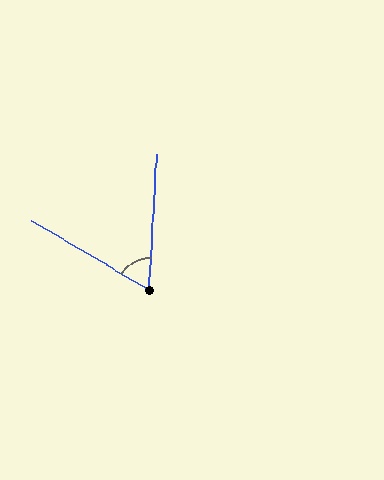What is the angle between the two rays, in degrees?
Approximately 63 degrees.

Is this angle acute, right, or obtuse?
It is acute.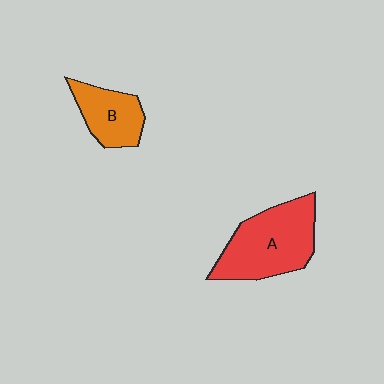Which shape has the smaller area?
Shape B (orange).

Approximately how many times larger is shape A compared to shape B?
Approximately 1.8 times.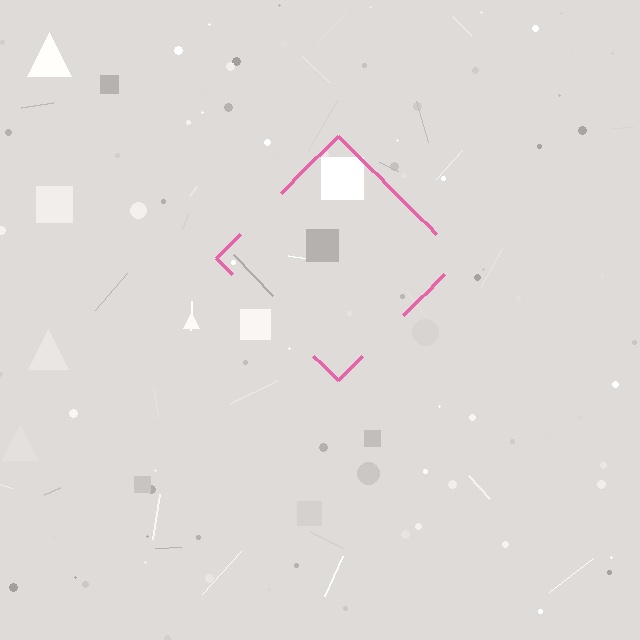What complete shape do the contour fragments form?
The contour fragments form a diamond.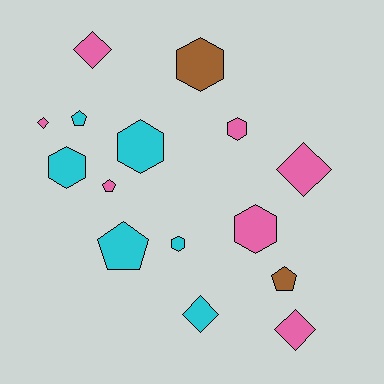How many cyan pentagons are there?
There are 2 cyan pentagons.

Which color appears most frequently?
Pink, with 7 objects.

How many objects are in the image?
There are 15 objects.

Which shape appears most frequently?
Hexagon, with 6 objects.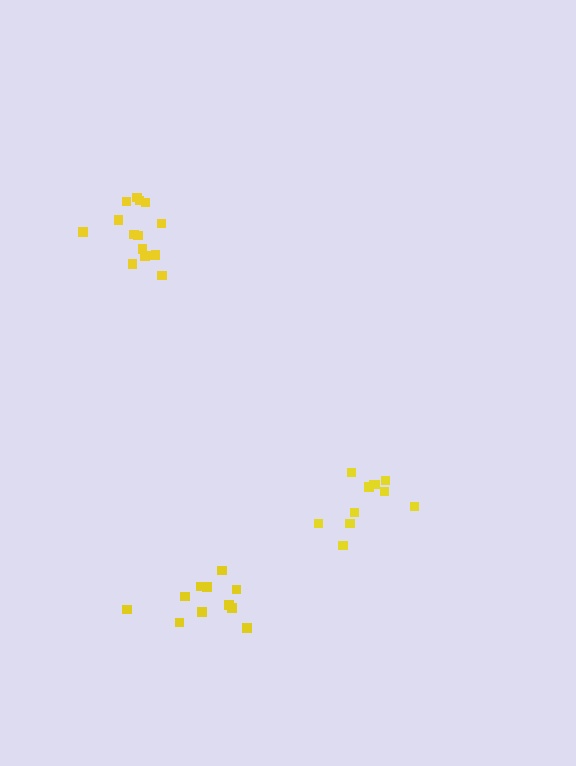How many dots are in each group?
Group 1: 11 dots, Group 2: 11 dots, Group 3: 15 dots (37 total).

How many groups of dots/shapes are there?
There are 3 groups.